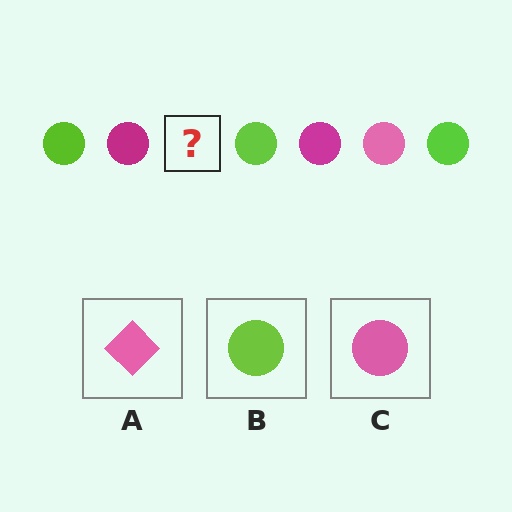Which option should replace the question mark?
Option C.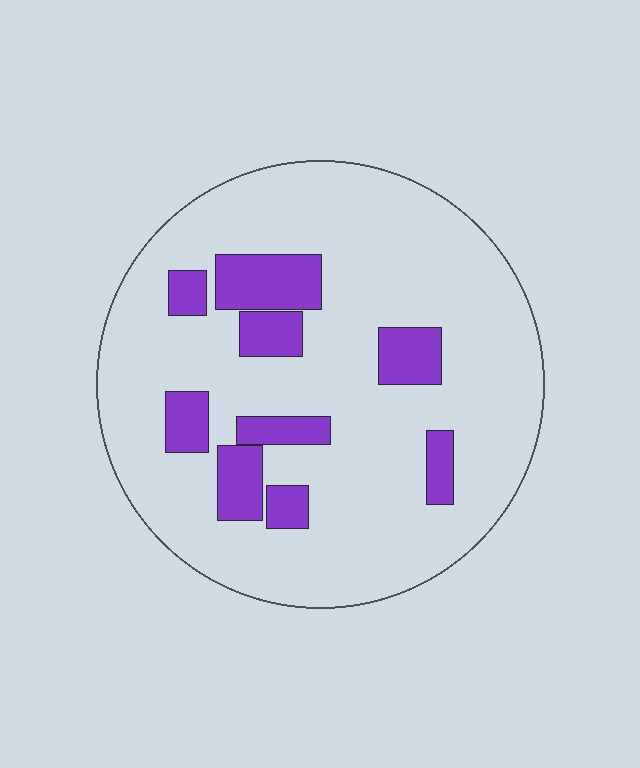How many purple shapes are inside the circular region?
9.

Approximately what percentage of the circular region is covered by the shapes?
Approximately 15%.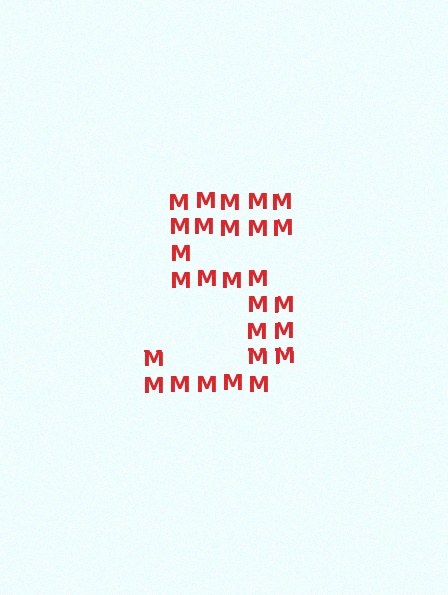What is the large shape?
The large shape is the digit 5.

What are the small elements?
The small elements are letter M's.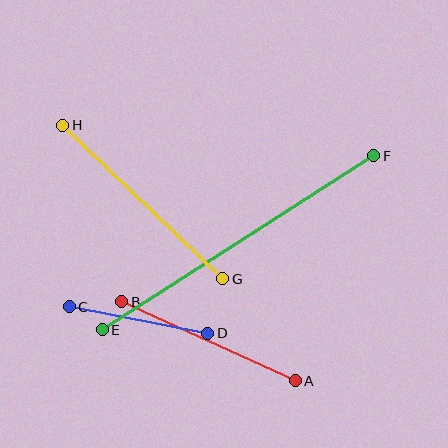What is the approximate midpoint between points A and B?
The midpoint is at approximately (209, 341) pixels.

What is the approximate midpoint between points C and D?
The midpoint is at approximately (139, 320) pixels.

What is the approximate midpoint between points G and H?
The midpoint is at approximately (143, 202) pixels.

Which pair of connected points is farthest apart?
Points E and F are farthest apart.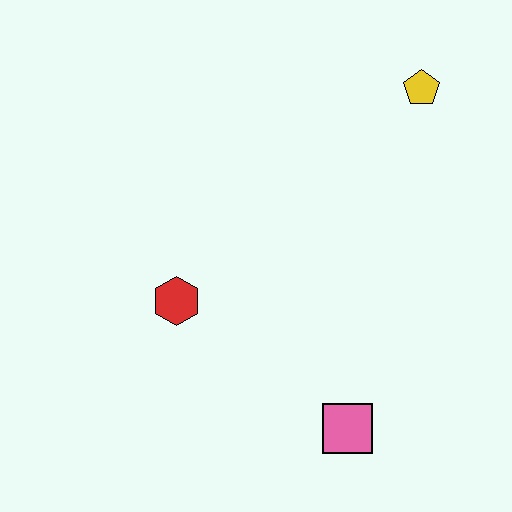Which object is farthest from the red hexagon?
The yellow pentagon is farthest from the red hexagon.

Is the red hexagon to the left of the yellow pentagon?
Yes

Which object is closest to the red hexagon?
The pink square is closest to the red hexagon.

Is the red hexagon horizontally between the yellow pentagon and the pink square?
No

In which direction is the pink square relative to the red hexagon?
The pink square is to the right of the red hexagon.